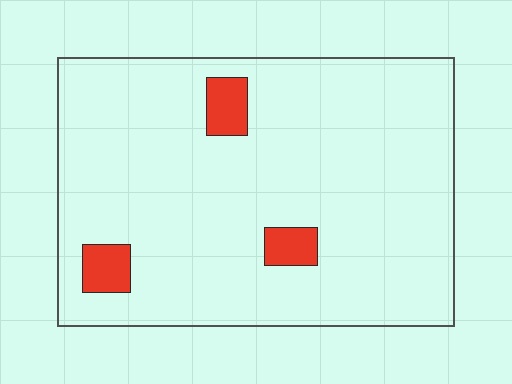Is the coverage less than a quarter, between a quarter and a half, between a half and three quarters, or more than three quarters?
Less than a quarter.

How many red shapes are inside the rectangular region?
3.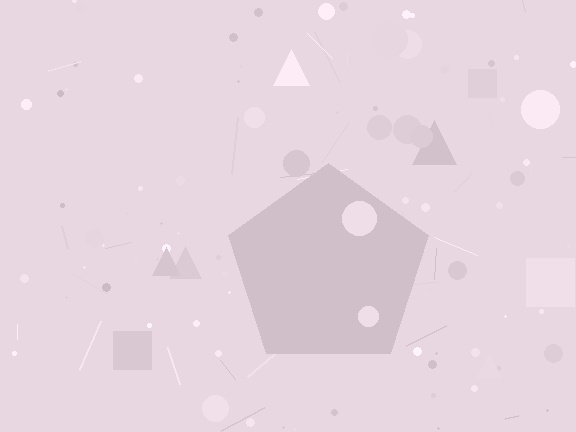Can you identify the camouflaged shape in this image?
The camouflaged shape is a pentagon.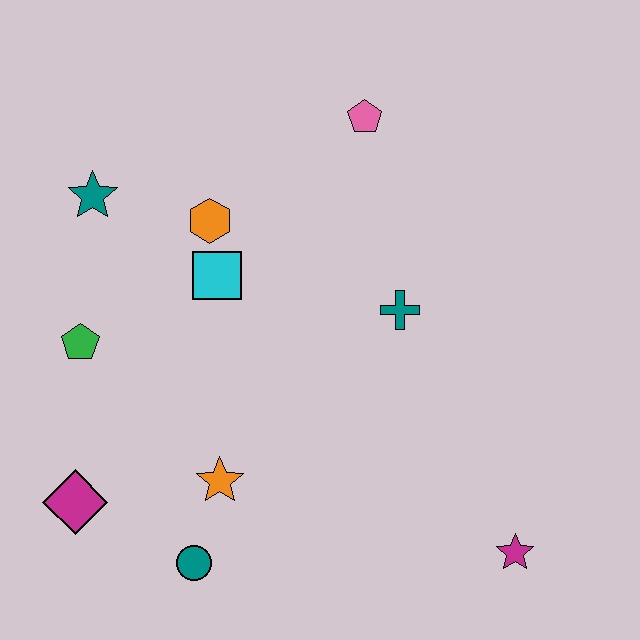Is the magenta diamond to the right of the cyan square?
No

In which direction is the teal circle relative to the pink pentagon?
The teal circle is below the pink pentagon.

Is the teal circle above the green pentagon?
No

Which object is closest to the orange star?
The teal circle is closest to the orange star.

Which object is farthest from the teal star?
The magenta star is farthest from the teal star.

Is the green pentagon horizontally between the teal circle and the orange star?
No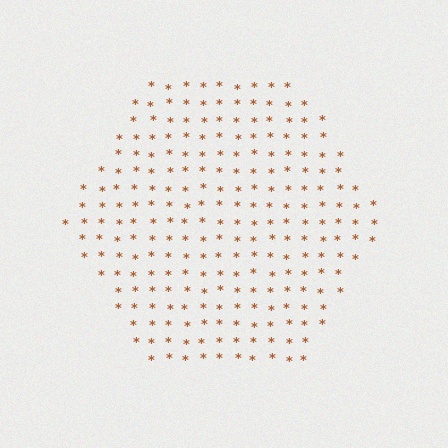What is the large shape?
The large shape is a hexagon.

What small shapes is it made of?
It is made of small asterisks.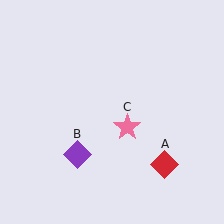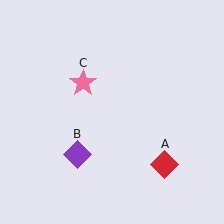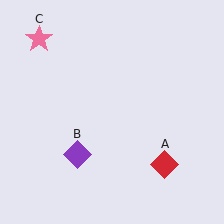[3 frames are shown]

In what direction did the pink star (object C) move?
The pink star (object C) moved up and to the left.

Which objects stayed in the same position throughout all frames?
Red diamond (object A) and purple diamond (object B) remained stationary.